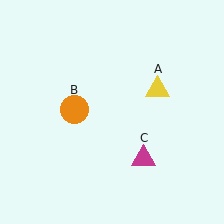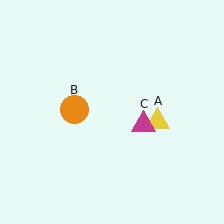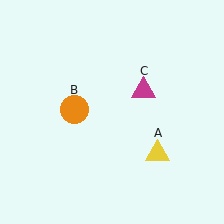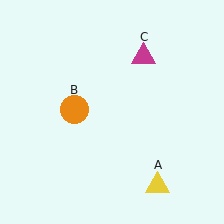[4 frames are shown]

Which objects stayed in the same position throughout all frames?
Orange circle (object B) remained stationary.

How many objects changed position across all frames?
2 objects changed position: yellow triangle (object A), magenta triangle (object C).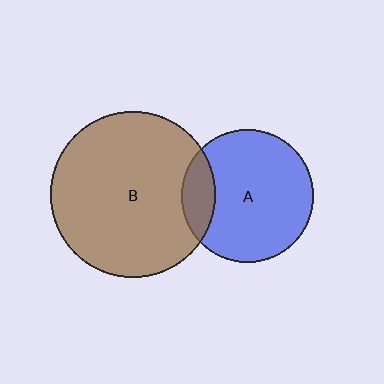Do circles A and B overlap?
Yes.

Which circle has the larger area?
Circle B (brown).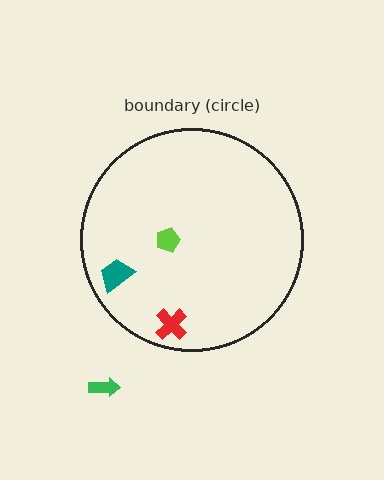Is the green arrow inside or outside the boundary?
Outside.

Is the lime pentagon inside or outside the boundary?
Inside.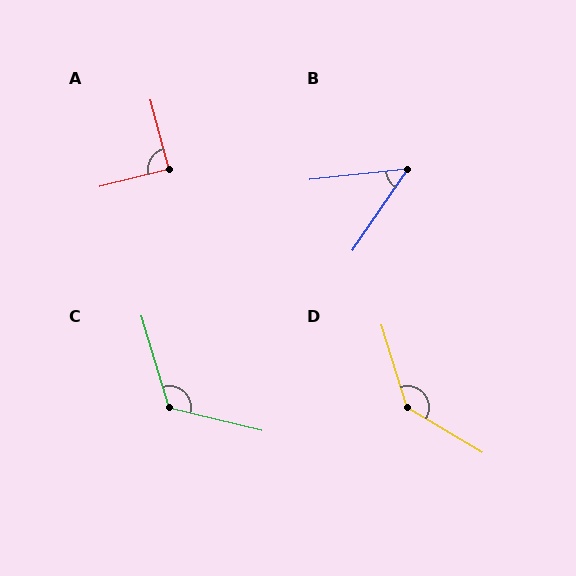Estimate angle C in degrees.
Approximately 120 degrees.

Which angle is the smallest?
B, at approximately 50 degrees.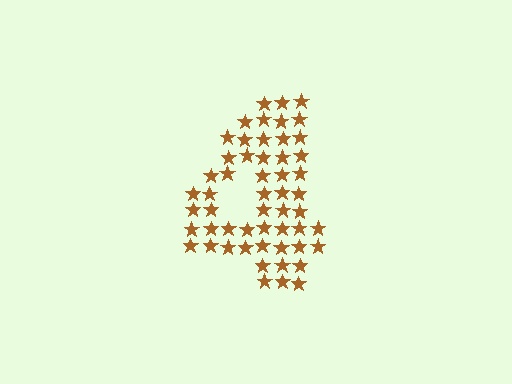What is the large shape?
The large shape is the digit 4.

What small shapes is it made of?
It is made of small stars.